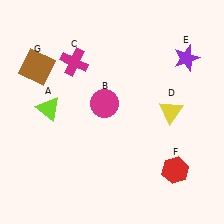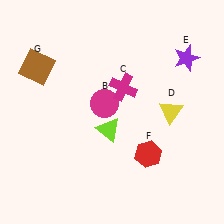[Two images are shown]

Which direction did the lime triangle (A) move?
The lime triangle (A) moved right.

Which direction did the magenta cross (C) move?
The magenta cross (C) moved right.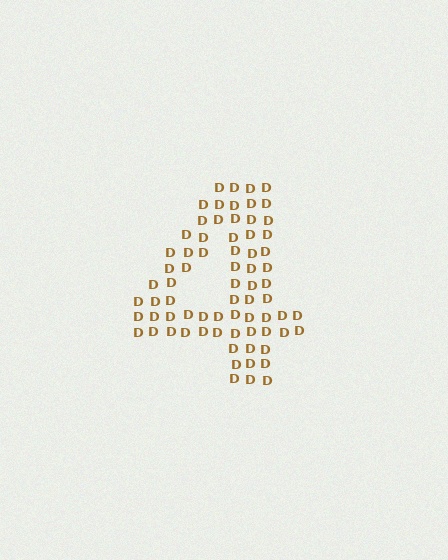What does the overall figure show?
The overall figure shows the digit 4.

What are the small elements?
The small elements are letter D's.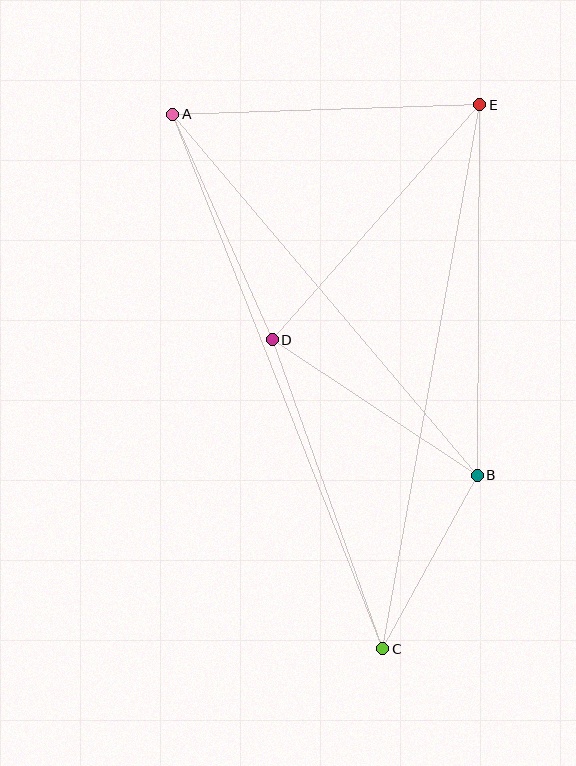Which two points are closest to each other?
Points B and C are closest to each other.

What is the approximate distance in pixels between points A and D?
The distance between A and D is approximately 247 pixels.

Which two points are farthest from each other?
Points A and C are farthest from each other.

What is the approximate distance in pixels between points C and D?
The distance between C and D is approximately 328 pixels.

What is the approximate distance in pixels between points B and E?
The distance between B and E is approximately 370 pixels.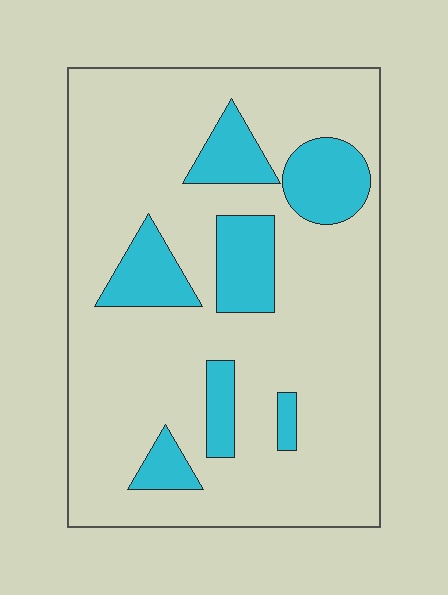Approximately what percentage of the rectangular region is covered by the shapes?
Approximately 20%.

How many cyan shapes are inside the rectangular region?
7.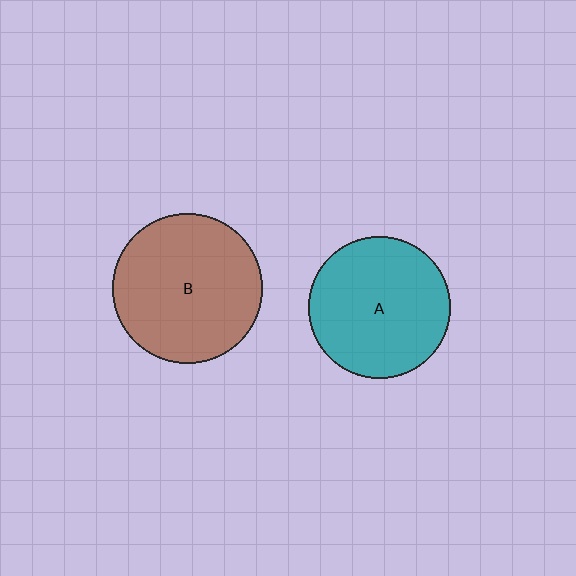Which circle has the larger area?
Circle B (brown).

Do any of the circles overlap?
No, none of the circles overlap.